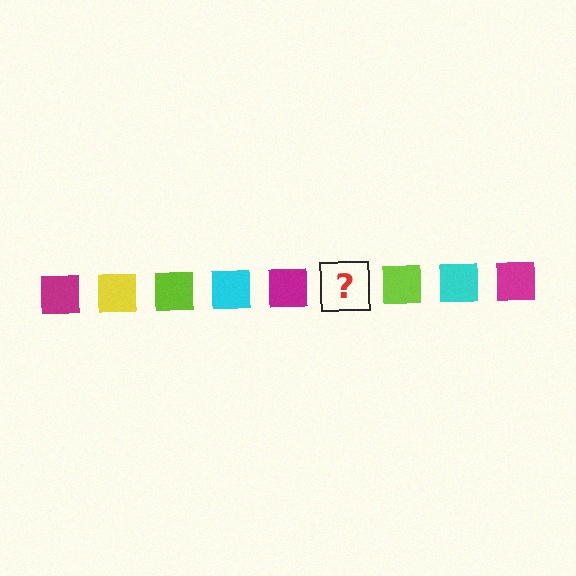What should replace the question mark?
The question mark should be replaced with a yellow square.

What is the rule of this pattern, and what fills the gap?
The rule is that the pattern cycles through magenta, yellow, lime, cyan squares. The gap should be filled with a yellow square.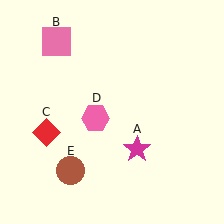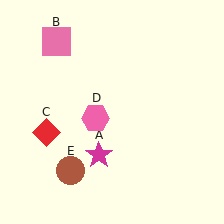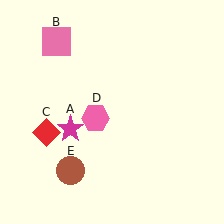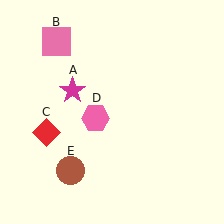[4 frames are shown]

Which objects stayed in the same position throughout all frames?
Pink square (object B) and red diamond (object C) and pink hexagon (object D) and brown circle (object E) remained stationary.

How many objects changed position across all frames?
1 object changed position: magenta star (object A).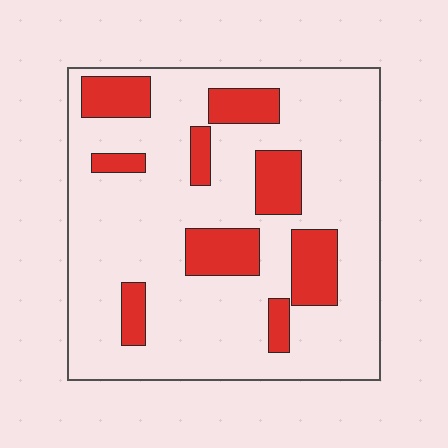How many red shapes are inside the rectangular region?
9.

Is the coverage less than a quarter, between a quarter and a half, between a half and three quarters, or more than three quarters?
Less than a quarter.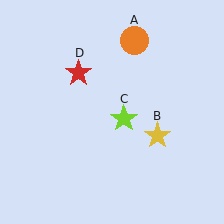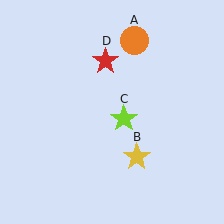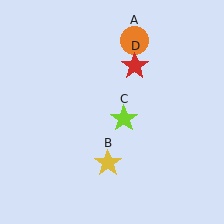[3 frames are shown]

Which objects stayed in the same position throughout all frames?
Orange circle (object A) and lime star (object C) remained stationary.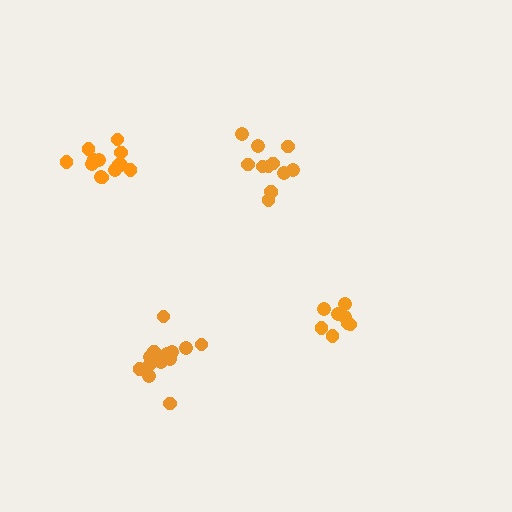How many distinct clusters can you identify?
There are 4 distinct clusters.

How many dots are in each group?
Group 1: 8 dots, Group 2: 12 dots, Group 3: 14 dots, Group 4: 13 dots (47 total).